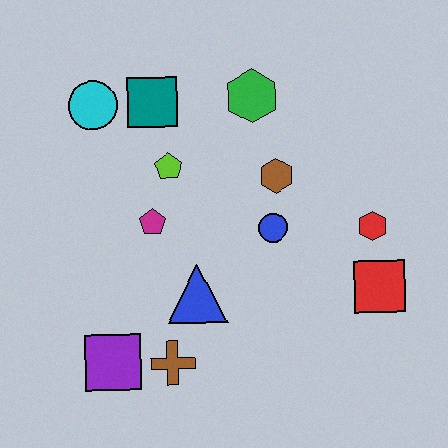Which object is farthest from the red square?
The cyan circle is farthest from the red square.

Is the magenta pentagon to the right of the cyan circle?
Yes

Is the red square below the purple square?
No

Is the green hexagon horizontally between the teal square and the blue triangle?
No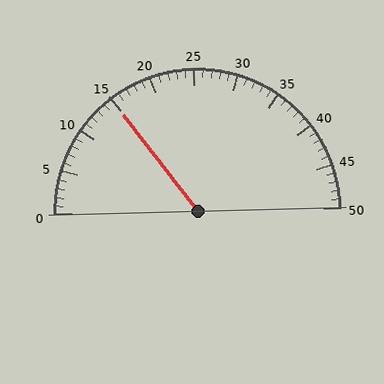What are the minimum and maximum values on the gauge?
The gauge ranges from 0 to 50.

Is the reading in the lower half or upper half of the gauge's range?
The reading is in the lower half of the range (0 to 50).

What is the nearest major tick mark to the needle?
The nearest major tick mark is 15.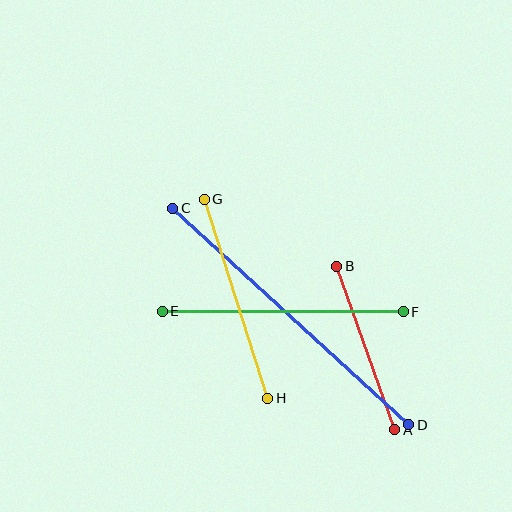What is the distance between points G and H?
The distance is approximately 209 pixels.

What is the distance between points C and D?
The distance is approximately 320 pixels.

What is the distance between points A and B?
The distance is approximately 173 pixels.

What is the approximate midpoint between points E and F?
The midpoint is at approximately (283, 311) pixels.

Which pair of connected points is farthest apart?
Points C and D are farthest apart.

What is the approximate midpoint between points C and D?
The midpoint is at approximately (291, 316) pixels.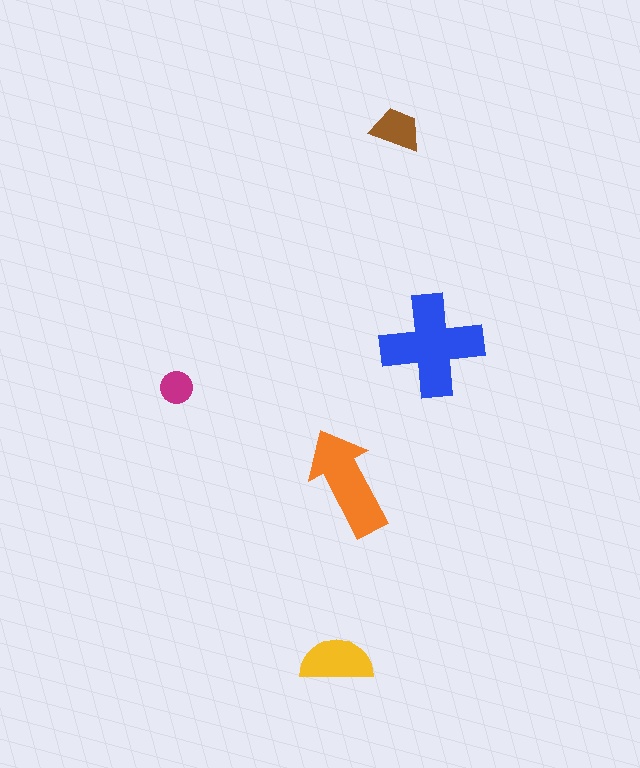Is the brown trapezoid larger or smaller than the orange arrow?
Smaller.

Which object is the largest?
The blue cross.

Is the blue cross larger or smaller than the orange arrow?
Larger.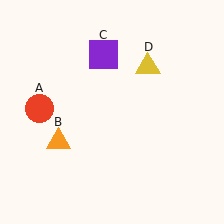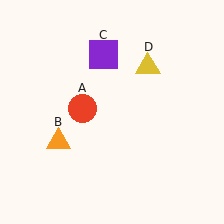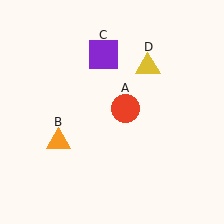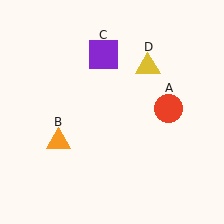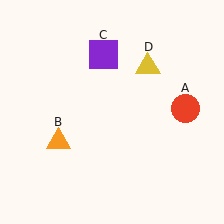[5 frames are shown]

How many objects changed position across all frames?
1 object changed position: red circle (object A).